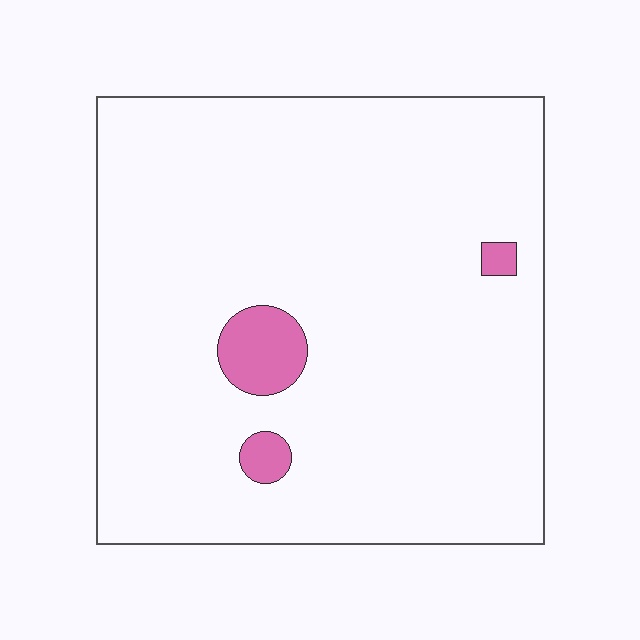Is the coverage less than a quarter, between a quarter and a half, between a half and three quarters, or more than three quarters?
Less than a quarter.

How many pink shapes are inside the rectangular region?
3.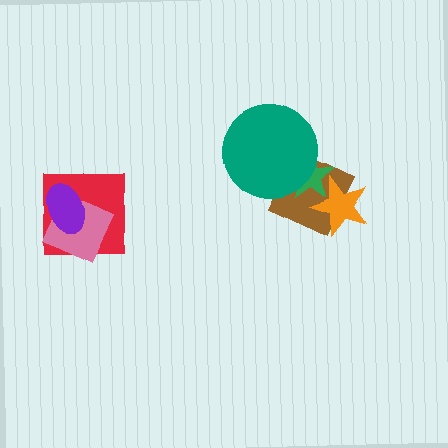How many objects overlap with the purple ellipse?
2 objects overlap with the purple ellipse.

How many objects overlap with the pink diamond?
2 objects overlap with the pink diamond.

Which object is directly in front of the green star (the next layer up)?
The teal circle is directly in front of the green star.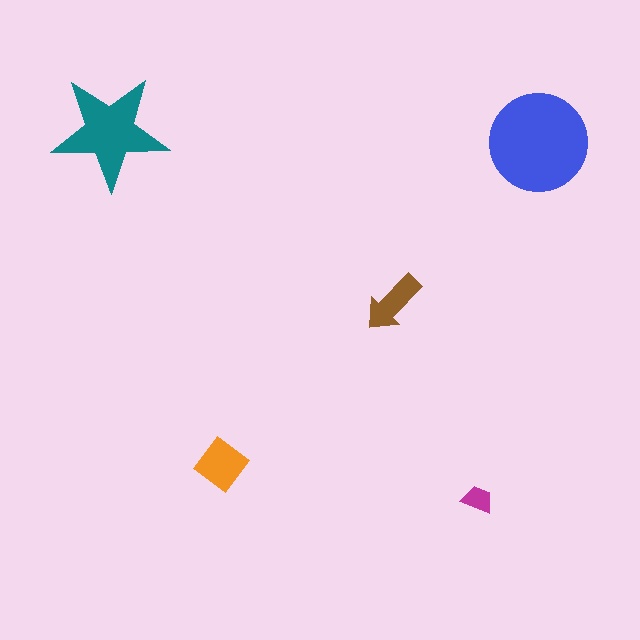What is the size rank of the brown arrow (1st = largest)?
4th.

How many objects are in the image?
There are 5 objects in the image.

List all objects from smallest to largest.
The magenta trapezoid, the brown arrow, the orange diamond, the teal star, the blue circle.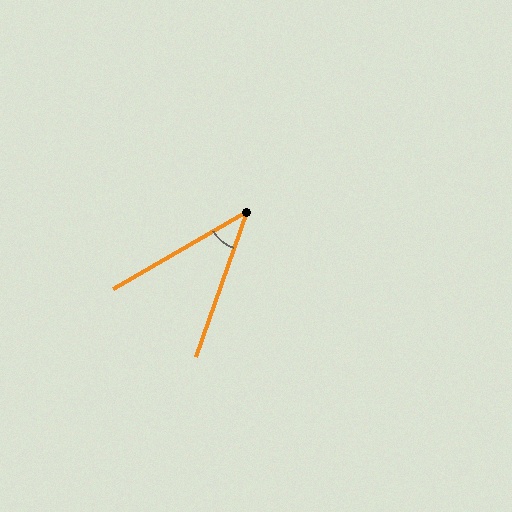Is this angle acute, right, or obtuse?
It is acute.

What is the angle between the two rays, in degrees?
Approximately 41 degrees.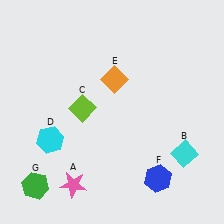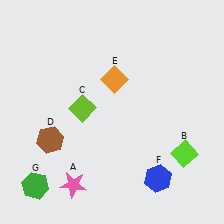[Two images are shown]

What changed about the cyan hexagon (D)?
In Image 1, D is cyan. In Image 2, it changed to brown.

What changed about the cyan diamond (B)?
In Image 1, B is cyan. In Image 2, it changed to lime.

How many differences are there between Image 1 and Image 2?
There are 2 differences between the two images.